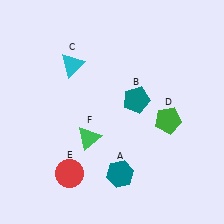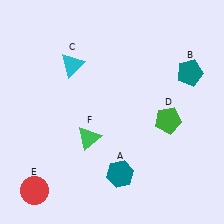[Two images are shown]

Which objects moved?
The objects that moved are: the teal pentagon (B), the red circle (E).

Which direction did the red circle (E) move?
The red circle (E) moved left.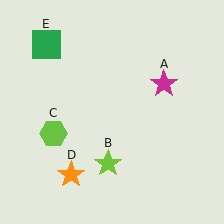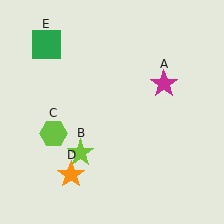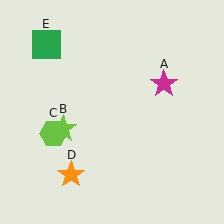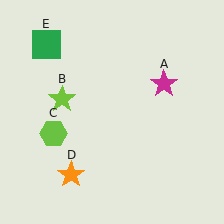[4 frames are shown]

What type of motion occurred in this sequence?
The lime star (object B) rotated clockwise around the center of the scene.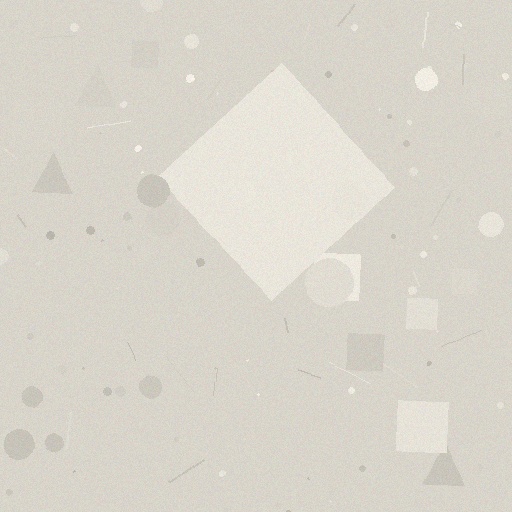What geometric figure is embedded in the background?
A diamond is embedded in the background.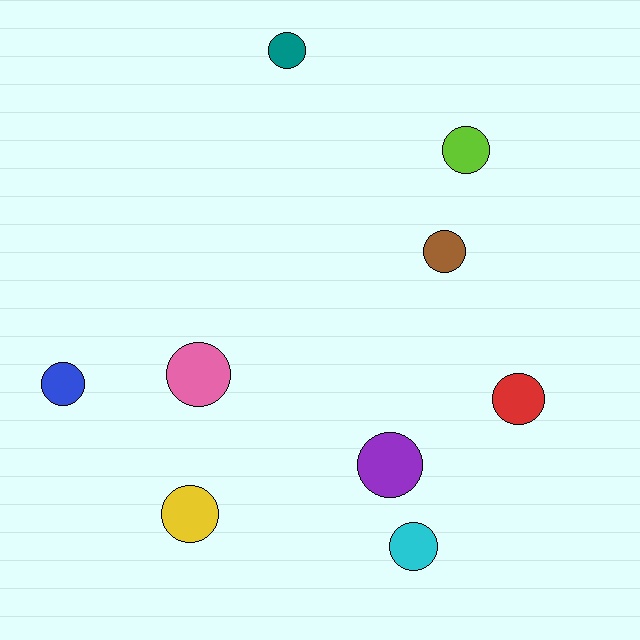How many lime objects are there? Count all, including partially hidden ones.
There is 1 lime object.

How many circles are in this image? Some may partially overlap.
There are 9 circles.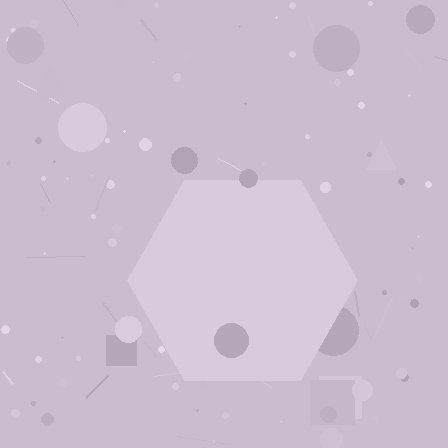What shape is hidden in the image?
A hexagon is hidden in the image.